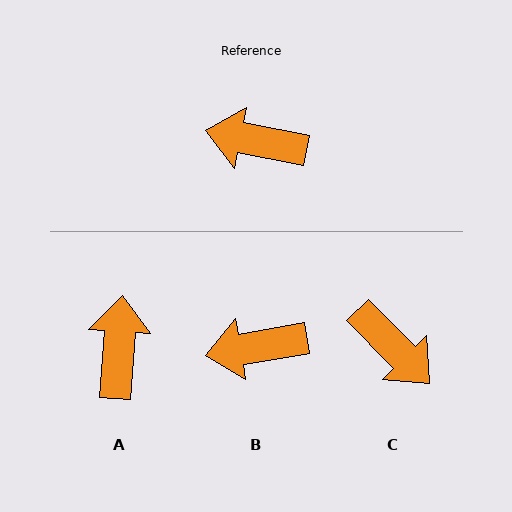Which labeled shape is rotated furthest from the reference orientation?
C, about 146 degrees away.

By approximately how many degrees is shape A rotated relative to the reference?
Approximately 83 degrees clockwise.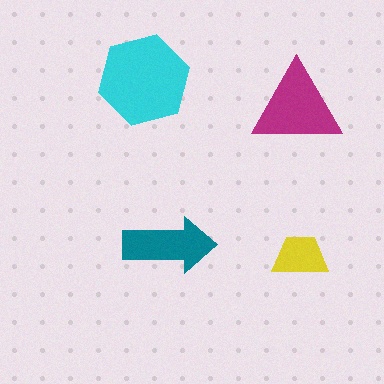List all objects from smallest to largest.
The yellow trapezoid, the teal arrow, the magenta triangle, the cyan hexagon.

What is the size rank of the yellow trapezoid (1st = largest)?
4th.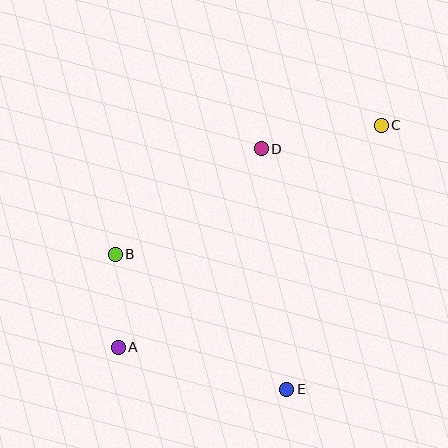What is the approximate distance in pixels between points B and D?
The distance between B and D is approximately 180 pixels.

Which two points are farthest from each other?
Points A and C are farthest from each other.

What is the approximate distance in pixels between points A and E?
The distance between A and E is approximately 173 pixels.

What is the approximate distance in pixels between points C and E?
The distance between C and E is approximately 280 pixels.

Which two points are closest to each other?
Points A and B are closest to each other.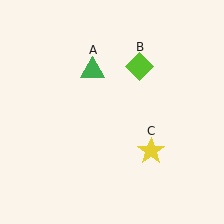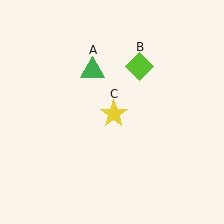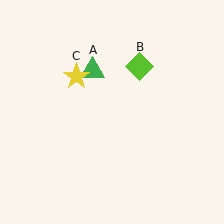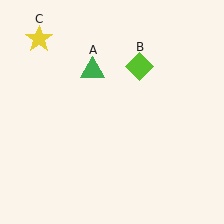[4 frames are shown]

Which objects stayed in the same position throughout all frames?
Green triangle (object A) and lime diamond (object B) remained stationary.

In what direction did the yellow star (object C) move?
The yellow star (object C) moved up and to the left.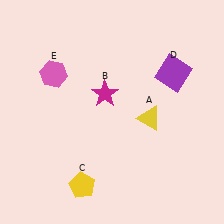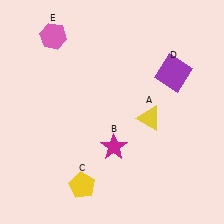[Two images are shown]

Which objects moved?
The objects that moved are: the magenta star (B), the pink hexagon (E).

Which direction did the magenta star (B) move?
The magenta star (B) moved down.